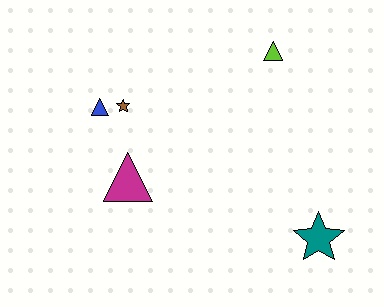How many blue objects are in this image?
There is 1 blue object.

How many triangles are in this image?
There are 3 triangles.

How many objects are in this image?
There are 5 objects.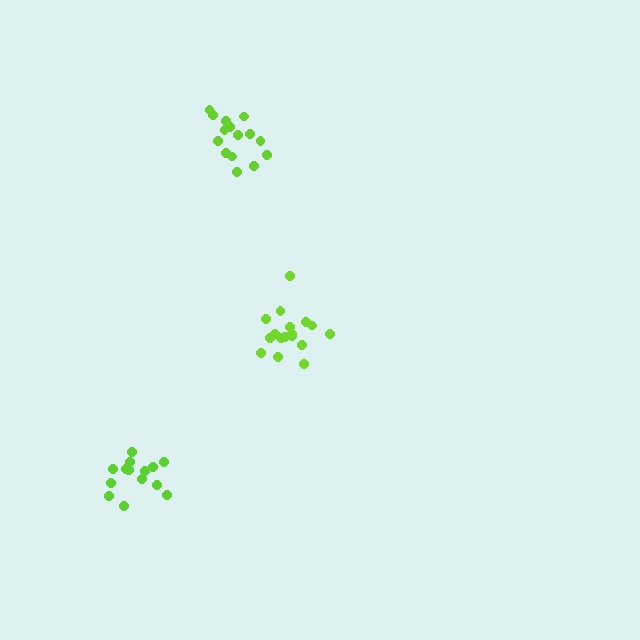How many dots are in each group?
Group 1: 14 dots, Group 2: 17 dots, Group 3: 15 dots (46 total).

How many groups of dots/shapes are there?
There are 3 groups.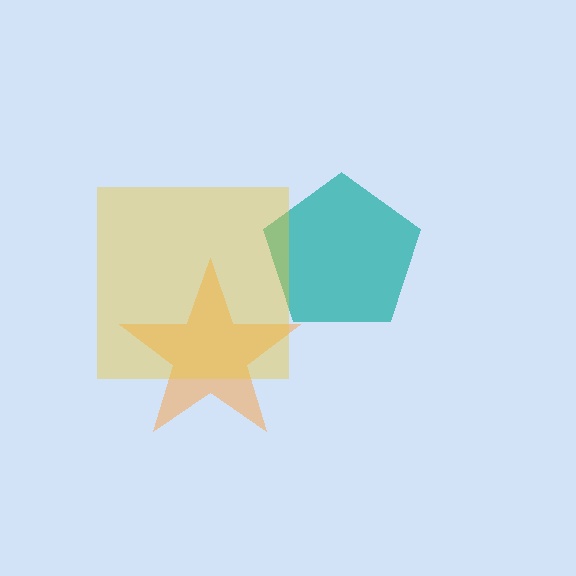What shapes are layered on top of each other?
The layered shapes are: a teal pentagon, an orange star, a yellow square.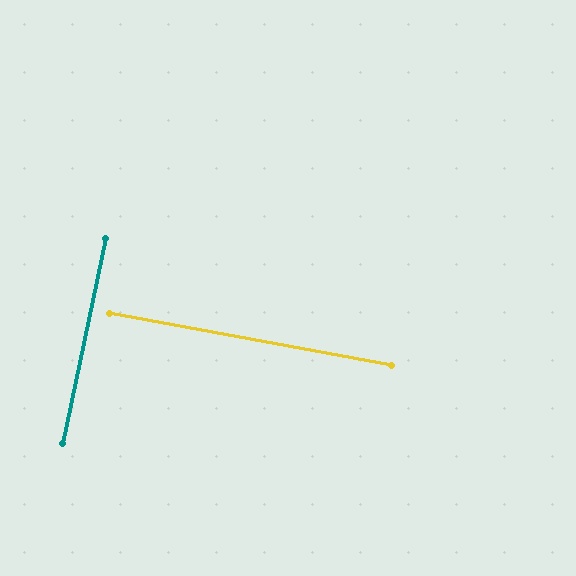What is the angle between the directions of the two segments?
Approximately 89 degrees.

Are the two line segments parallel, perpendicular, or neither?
Perpendicular — they meet at approximately 89°.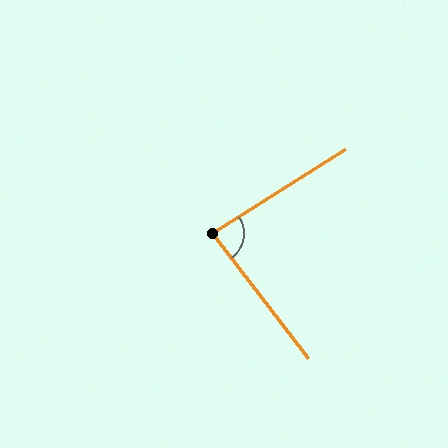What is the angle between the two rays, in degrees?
Approximately 85 degrees.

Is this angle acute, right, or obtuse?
It is approximately a right angle.